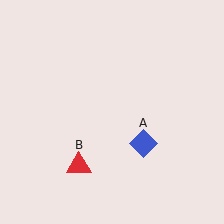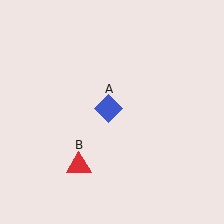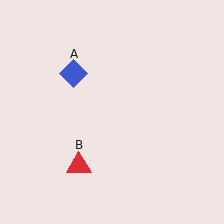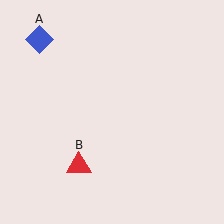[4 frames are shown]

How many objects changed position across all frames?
1 object changed position: blue diamond (object A).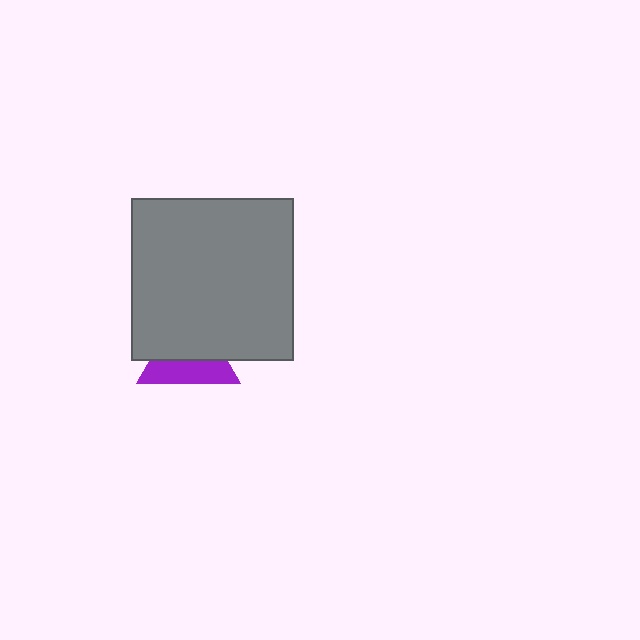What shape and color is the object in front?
The object in front is a gray square.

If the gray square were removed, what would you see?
You would see the complete purple triangle.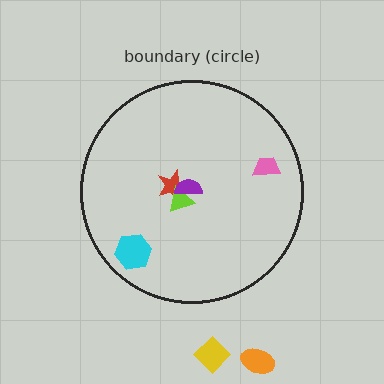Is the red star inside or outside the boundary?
Inside.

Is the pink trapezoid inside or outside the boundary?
Inside.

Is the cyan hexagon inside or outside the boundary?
Inside.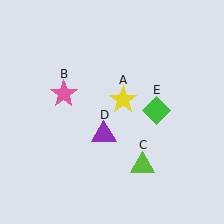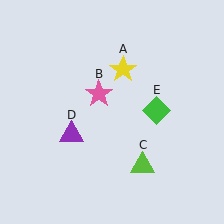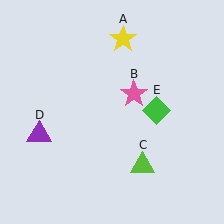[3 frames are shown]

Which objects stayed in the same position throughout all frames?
Lime triangle (object C) and green diamond (object E) remained stationary.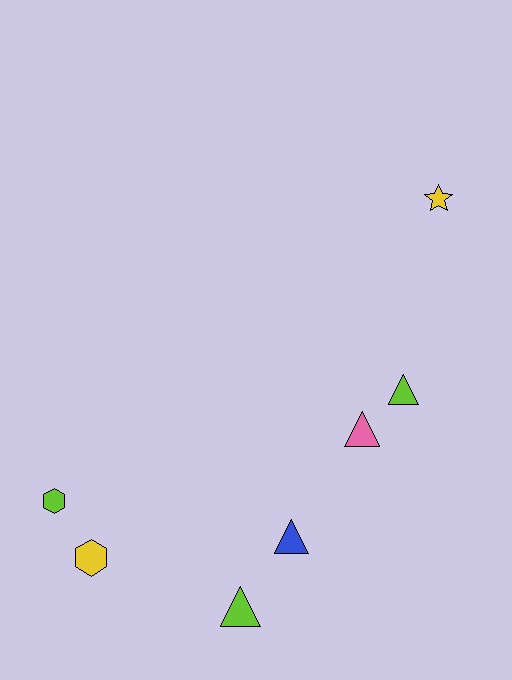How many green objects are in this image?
There are no green objects.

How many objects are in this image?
There are 7 objects.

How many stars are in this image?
There is 1 star.